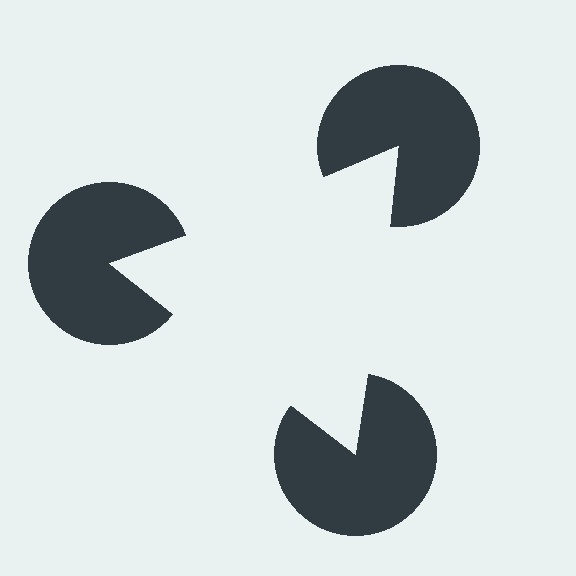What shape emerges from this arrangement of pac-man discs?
An illusory triangle — its edges are inferred from the aligned wedge cuts in the pac-man discs, not physically drawn.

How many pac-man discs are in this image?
There are 3 — one at each vertex of the illusory triangle.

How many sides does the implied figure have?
3 sides.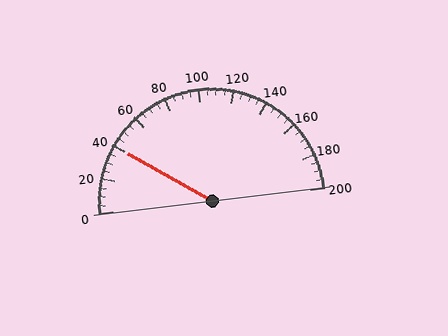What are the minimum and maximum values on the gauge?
The gauge ranges from 0 to 200.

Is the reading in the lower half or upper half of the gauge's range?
The reading is in the lower half of the range (0 to 200).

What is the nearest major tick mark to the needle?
The nearest major tick mark is 40.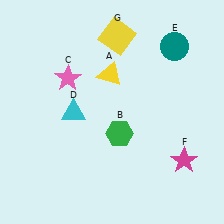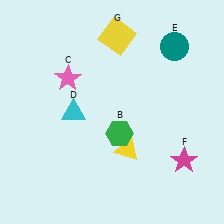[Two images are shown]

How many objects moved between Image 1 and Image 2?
1 object moved between the two images.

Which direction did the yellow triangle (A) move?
The yellow triangle (A) moved down.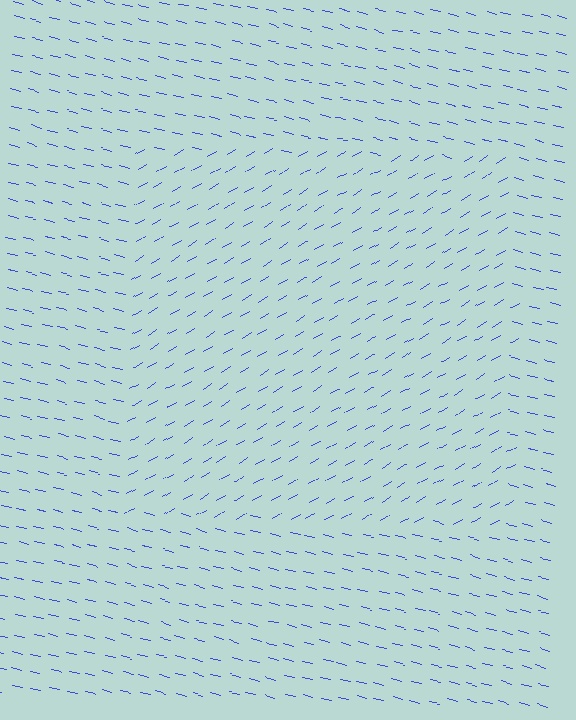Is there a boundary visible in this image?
Yes, there is a texture boundary formed by a change in line orientation.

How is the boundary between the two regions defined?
The boundary is defined purely by a change in line orientation (approximately 45 degrees difference). All lines are the same color and thickness.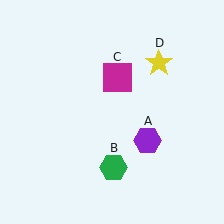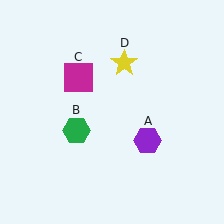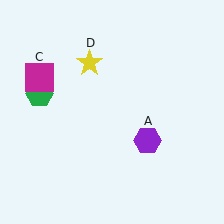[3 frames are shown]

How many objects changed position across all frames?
3 objects changed position: green hexagon (object B), magenta square (object C), yellow star (object D).